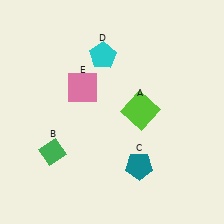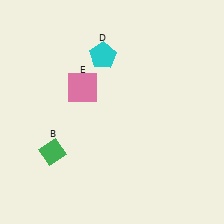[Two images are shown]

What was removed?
The teal pentagon (C), the lime square (A) were removed in Image 2.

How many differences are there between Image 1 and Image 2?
There are 2 differences between the two images.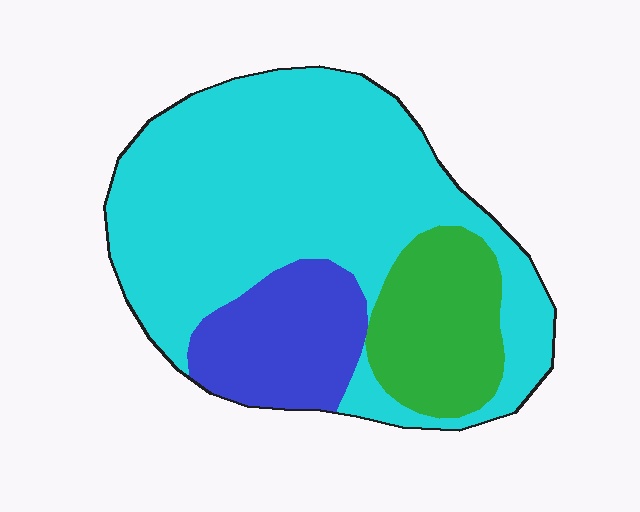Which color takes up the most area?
Cyan, at roughly 65%.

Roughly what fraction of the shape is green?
Green takes up about one sixth (1/6) of the shape.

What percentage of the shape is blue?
Blue takes up about one sixth (1/6) of the shape.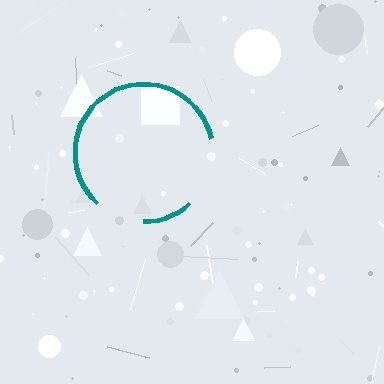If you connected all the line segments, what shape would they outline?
They would outline a circle.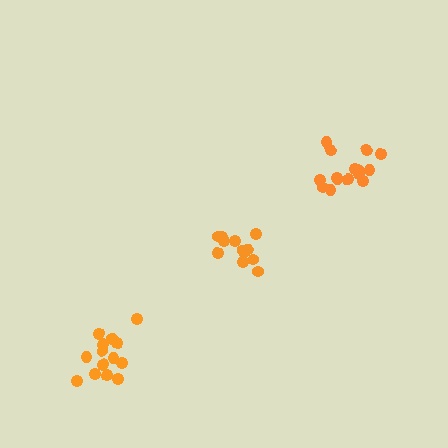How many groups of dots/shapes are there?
There are 3 groups.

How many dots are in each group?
Group 1: 12 dots, Group 2: 15 dots, Group 3: 16 dots (43 total).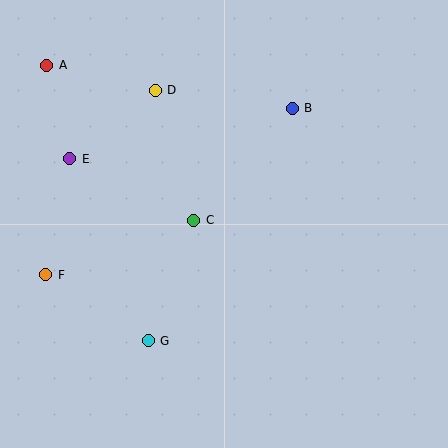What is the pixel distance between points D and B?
The distance between D and B is 138 pixels.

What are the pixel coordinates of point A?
Point A is at (47, 65).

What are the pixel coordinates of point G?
Point G is at (148, 341).